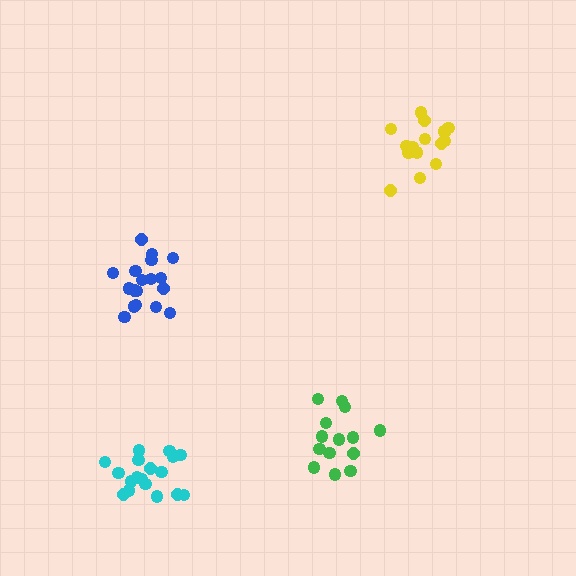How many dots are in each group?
Group 1: 16 dots, Group 2: 18 dots, Group 3: 14 dots, Group 4: 18 dots (66 total).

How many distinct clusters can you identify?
There are 4 distinct clusters.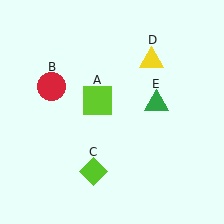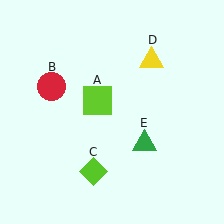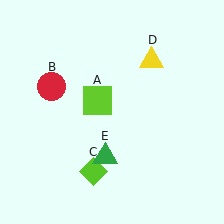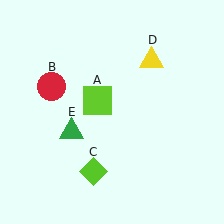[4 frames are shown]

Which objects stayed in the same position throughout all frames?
Lime square (object A) and red circle (object B) and lime diamond (object C) and yellow triangle (object D) remained stationary.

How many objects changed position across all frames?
1 object changed position: green triangle (object E).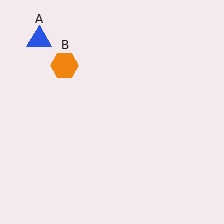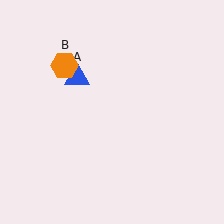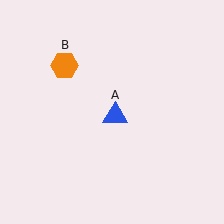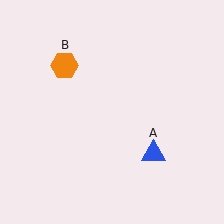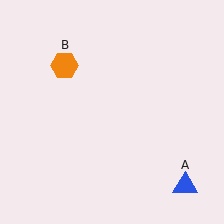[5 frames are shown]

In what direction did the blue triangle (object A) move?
The blue triangle (object A) moved down and to the right.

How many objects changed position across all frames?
1 object changed position: blue triangle (object A).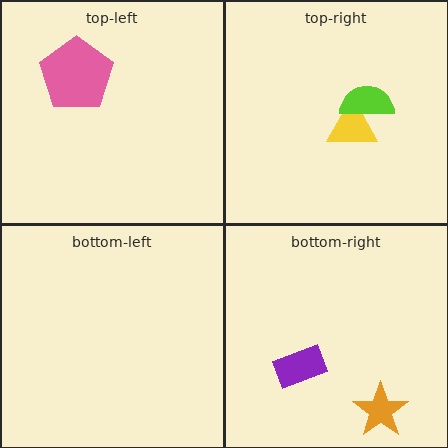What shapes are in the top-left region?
The pink pentagon.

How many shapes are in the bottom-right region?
2.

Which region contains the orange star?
The bottom-right region.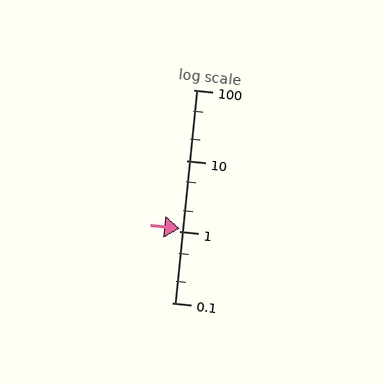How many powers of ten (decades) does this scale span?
The scale spans 3 decades, from 0.1 to 100.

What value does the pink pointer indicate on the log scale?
The pointer indicates approximately 1.1.